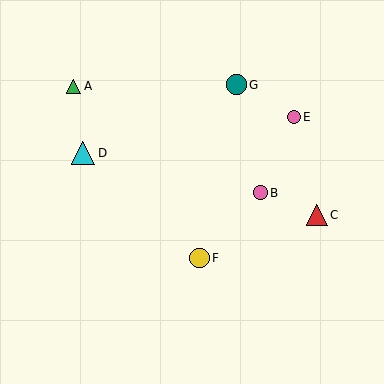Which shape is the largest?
The cyan triangle (labeled D) is the largest.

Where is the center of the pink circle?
The center of the pink circle is at (294, 117).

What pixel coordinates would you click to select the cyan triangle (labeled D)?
Click at (83, 153) to select the cyan triangle D.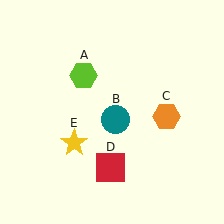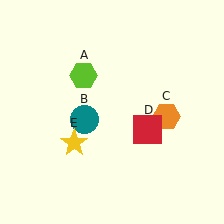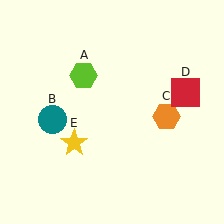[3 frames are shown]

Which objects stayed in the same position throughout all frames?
Lime hexagon (object A) and orange hexagon (object C) and yellow star (object E) remained stationary.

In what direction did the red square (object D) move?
The red square (object D) moved up and to the right.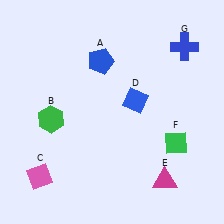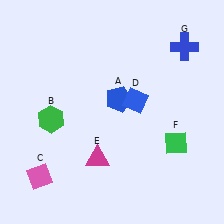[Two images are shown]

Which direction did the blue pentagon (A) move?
The blue pentagon (A) moved down.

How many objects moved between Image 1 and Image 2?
2 objects moved between the two images.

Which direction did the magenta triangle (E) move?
The magenta triangle (E) moved left.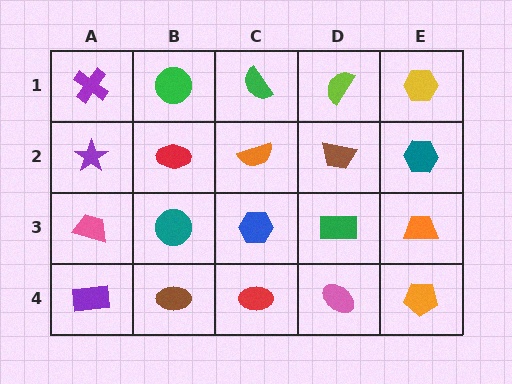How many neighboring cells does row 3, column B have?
4.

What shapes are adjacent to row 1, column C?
An orange semicircle (row 2, column C), a green circle (row 1, column B), a lime semicircle (row 1, column D).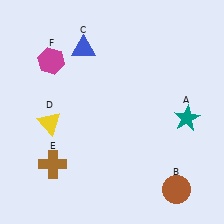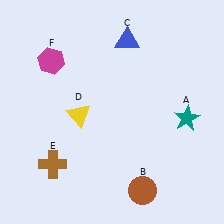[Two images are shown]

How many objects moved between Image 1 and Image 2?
3 objects moved between the two images.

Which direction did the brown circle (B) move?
The brown circle (B) moved left.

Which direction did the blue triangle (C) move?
The blue triangle (C) moved right.